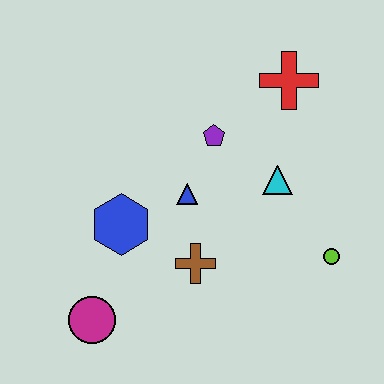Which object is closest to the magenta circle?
The blue hexagon is closest to the magenta circle.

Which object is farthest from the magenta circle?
The red cross is farthest from the magenta circle.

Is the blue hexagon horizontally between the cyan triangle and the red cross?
No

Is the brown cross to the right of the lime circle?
No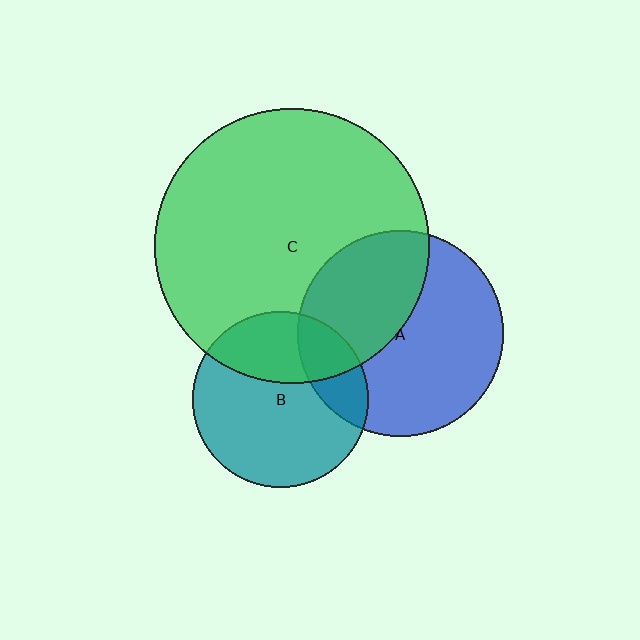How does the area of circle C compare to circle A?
Approximately 1.8 times.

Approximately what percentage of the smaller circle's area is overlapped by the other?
Approximately 20%.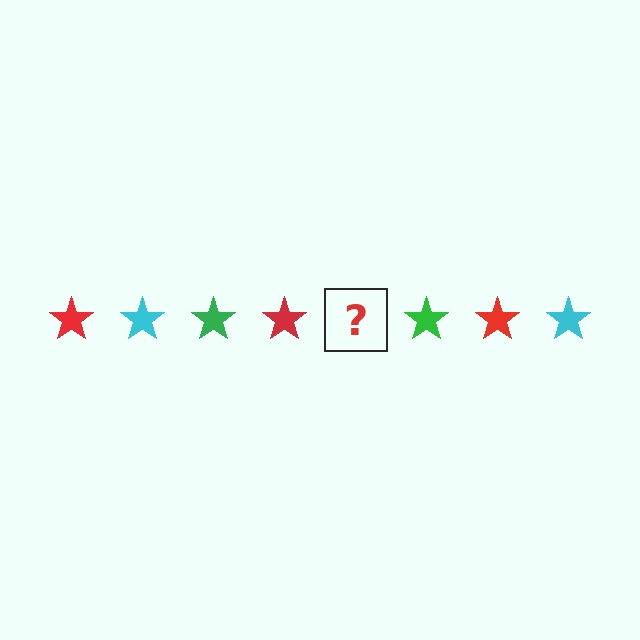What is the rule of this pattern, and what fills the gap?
The rule is that the pattern cycles through red, cyan, green stars. The gap should be filled with a cyan star.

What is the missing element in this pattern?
The missing element is a cyan star.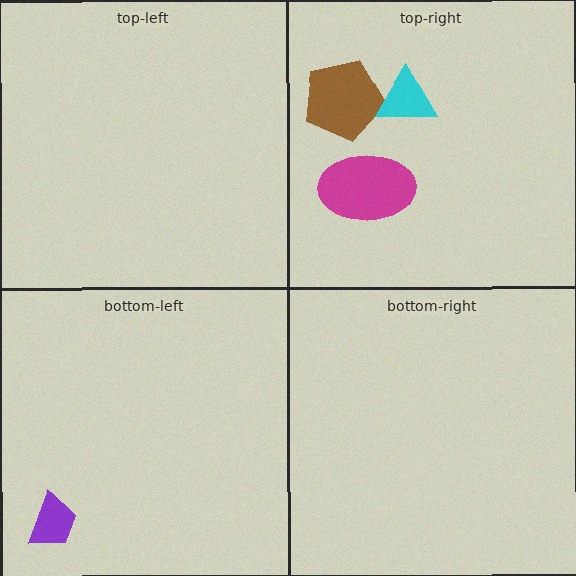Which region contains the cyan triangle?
The top-right region.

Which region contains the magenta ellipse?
The top-right region.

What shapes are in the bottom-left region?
The purple trapezoid.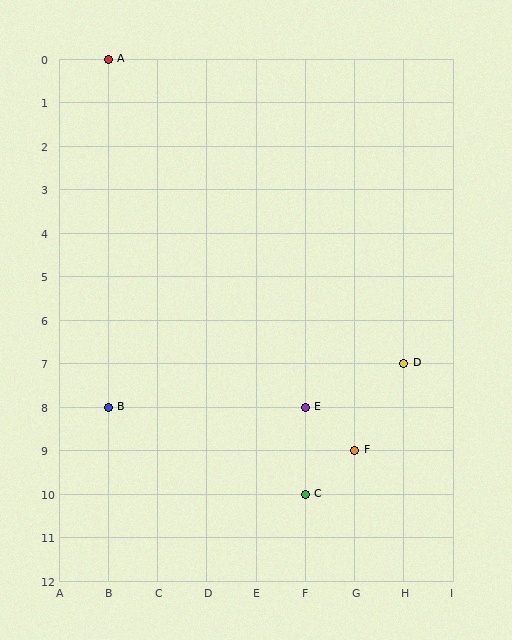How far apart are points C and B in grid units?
Points C and B are 4 columns and 2 rows apart (about 4.5 grid units diagonally).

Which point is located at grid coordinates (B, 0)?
Point A is at (B, 0).